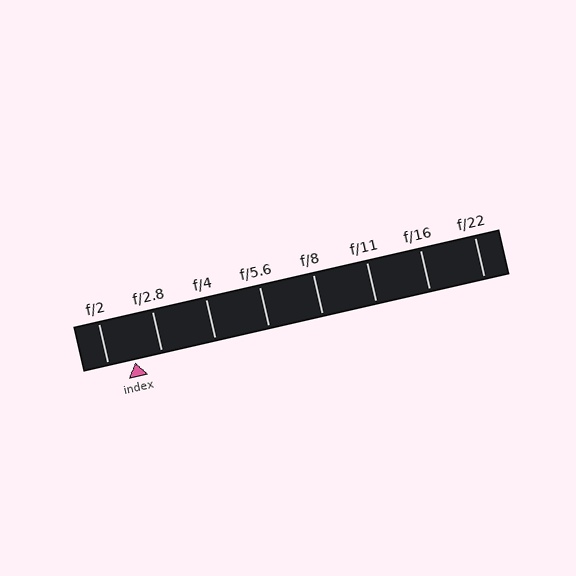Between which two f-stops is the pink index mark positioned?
The index mark is between f/2 and f/2.8.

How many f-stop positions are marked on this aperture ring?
There are 8 f-stop positions marked.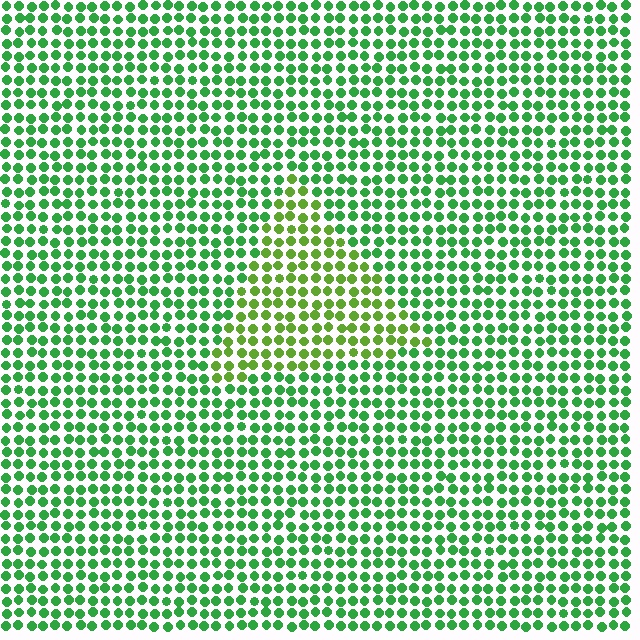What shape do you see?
I see a triangle.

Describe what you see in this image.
The image is filled with small green elements in a uniform arrangement. A triangle-shaped region is visible where the elements are tinted to a slightly different hue, forming a subtle color boundary.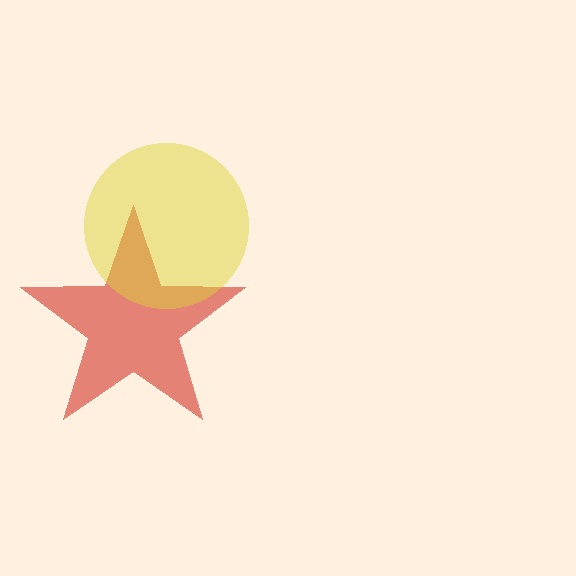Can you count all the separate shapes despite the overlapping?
Yes, there are 2 separate shapes.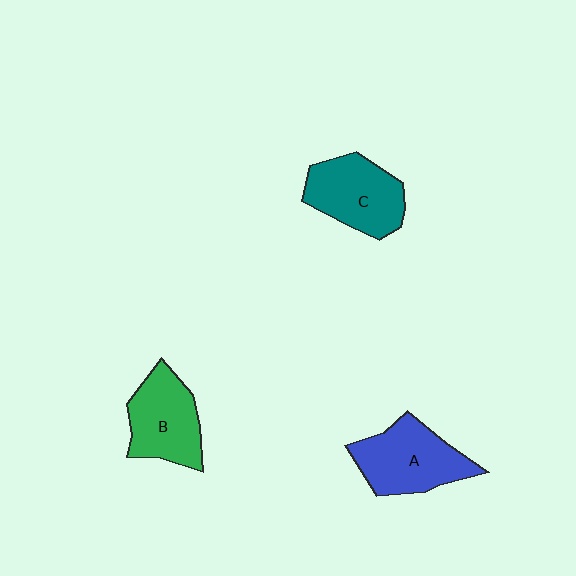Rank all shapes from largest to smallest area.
From largest to smallest: A (blue), C (teal), B (green).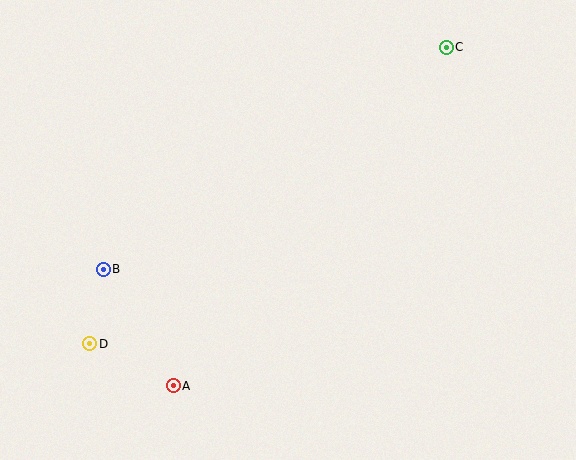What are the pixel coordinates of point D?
Point D is at (90, 344).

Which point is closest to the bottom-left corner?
Point D is closest to the bottom-left corner.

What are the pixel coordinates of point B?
Point B is at (103, 269).